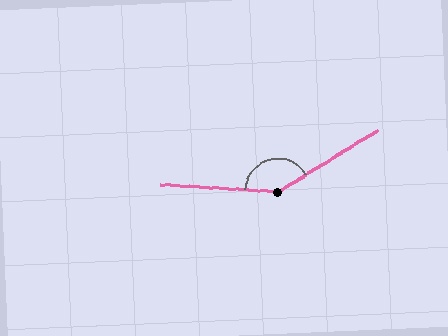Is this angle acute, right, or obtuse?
It is obtuse.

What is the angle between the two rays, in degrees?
Approximately 145 degrees.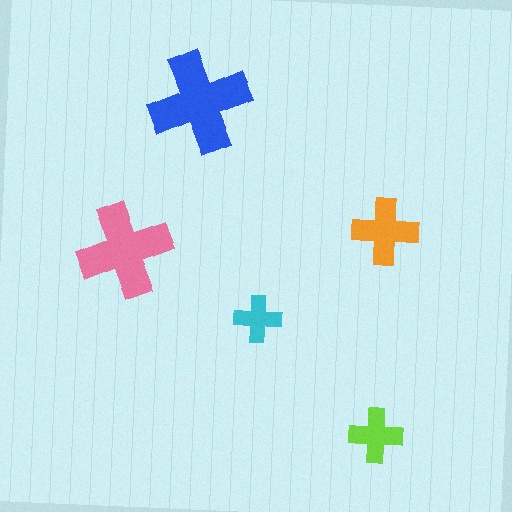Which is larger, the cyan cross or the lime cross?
The lime one.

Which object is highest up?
The blue cross is topmost.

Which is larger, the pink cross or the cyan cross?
The pink one.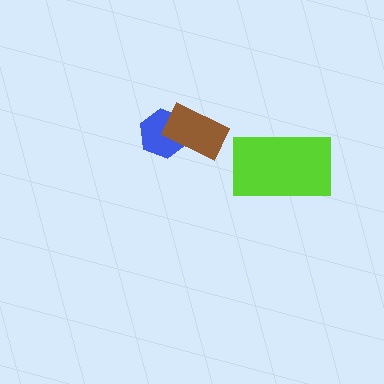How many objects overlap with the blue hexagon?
1 object overlaps with the blue hexagon.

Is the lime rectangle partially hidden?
No, no other shape covers it.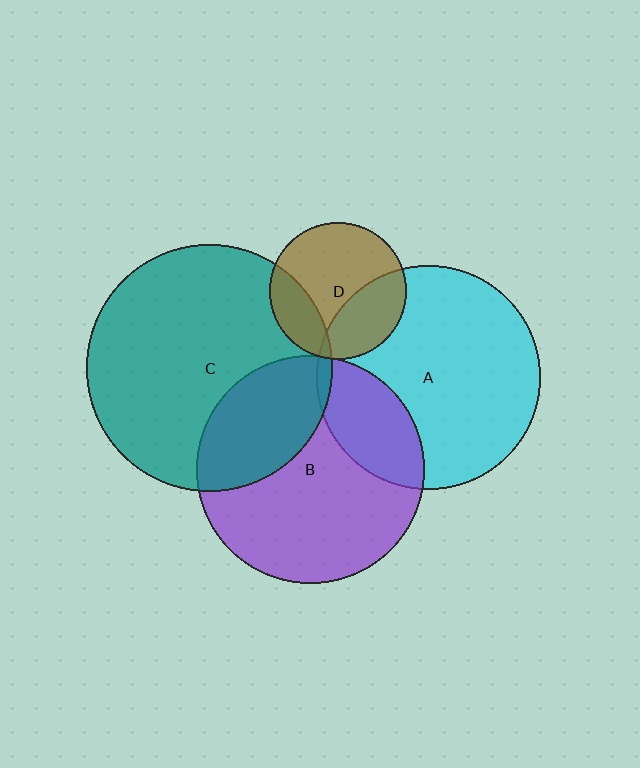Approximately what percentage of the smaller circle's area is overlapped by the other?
Approximately 5%.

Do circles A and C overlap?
Yes.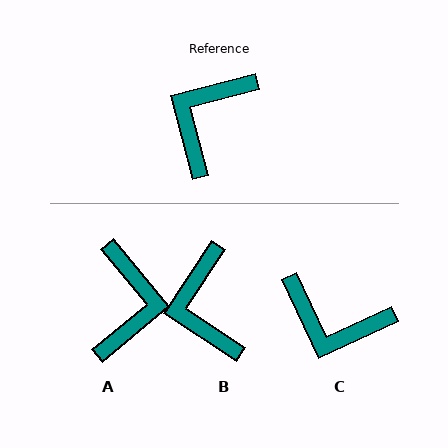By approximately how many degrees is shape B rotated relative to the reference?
Approximately 42 degrees counter-clockwise.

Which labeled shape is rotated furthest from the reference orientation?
A, about 155 degrees away.